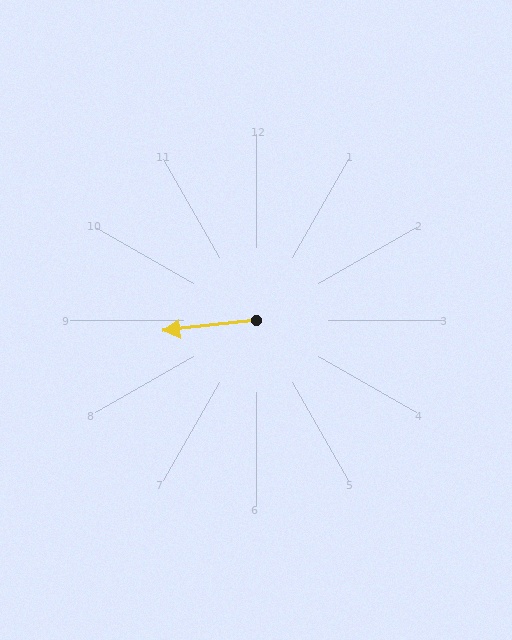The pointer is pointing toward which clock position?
Roughly 9 o'clock.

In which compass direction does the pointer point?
West.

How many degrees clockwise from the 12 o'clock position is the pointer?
Approximately 263 degrees.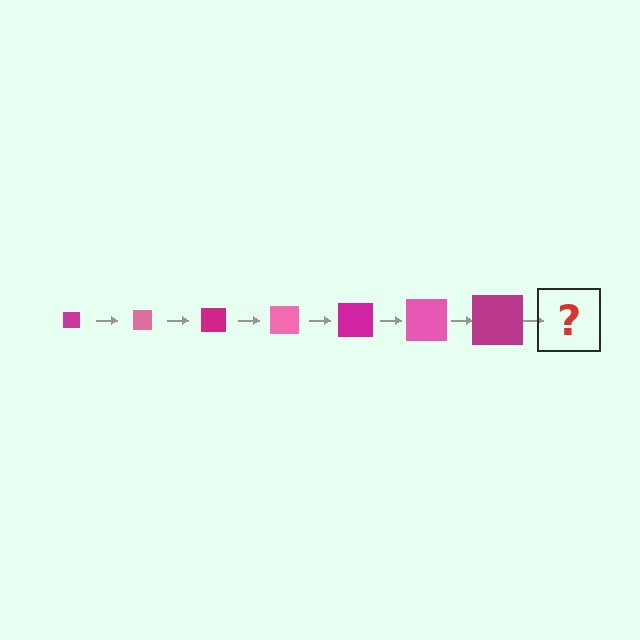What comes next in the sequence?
The next element should be a pink square, larger than the previous one.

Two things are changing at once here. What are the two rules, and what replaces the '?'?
The two rules are that the square grows larger each step and the color cycles through magenta and pink. The '?' should be a pink square, larger than the previous one.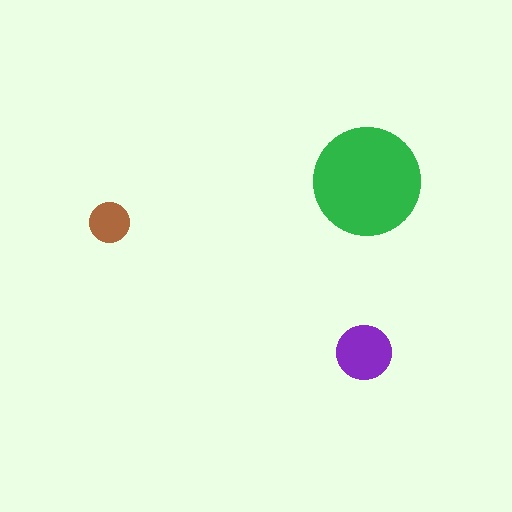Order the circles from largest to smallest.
the green one, the purple one, the brown one.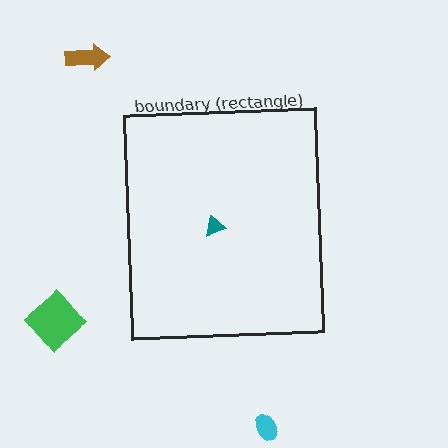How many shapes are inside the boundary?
1 inside, 3 outside.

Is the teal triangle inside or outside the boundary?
Inside.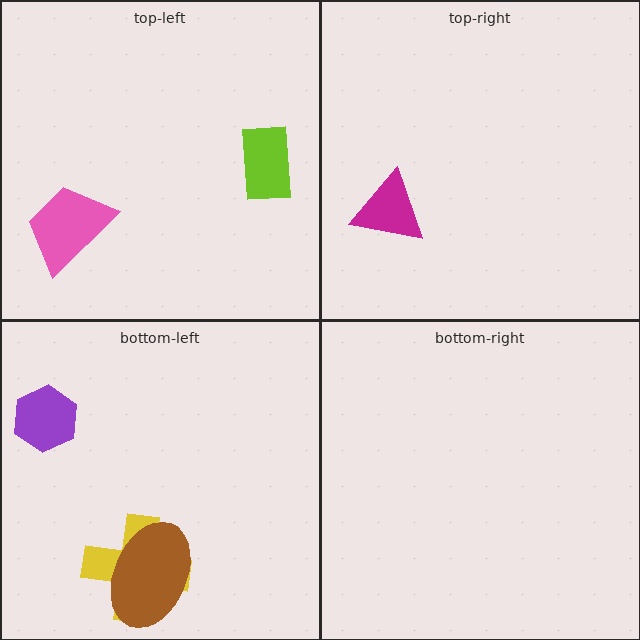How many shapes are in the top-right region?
1.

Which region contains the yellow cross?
The bottom-left region.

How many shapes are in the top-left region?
2.